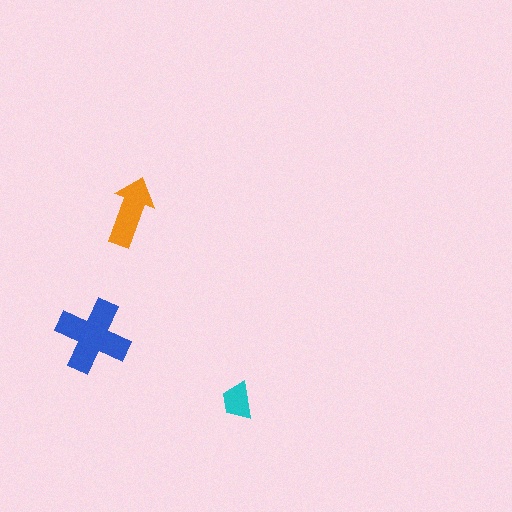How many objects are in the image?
There are 3 objects in the image.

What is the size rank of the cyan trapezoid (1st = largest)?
3rd.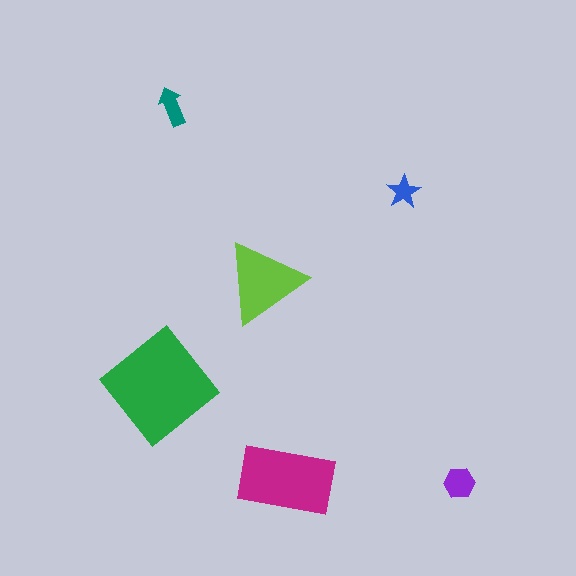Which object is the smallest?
The blue star.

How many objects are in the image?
There are 6 objects in the image.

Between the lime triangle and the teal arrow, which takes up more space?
The lime triangle.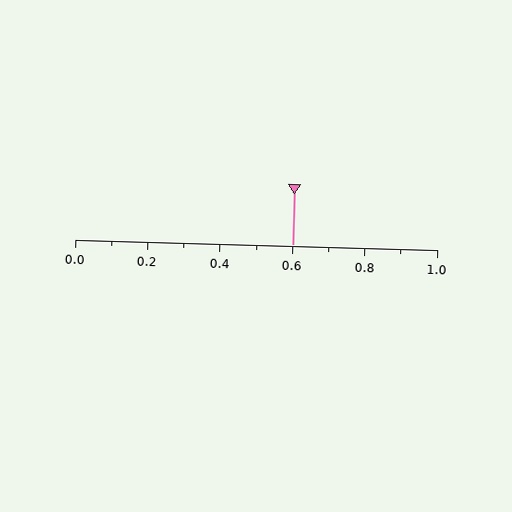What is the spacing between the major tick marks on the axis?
The major ticks are spaced 0.2 apart.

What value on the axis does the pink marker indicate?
The marker indicates approximately 0.6.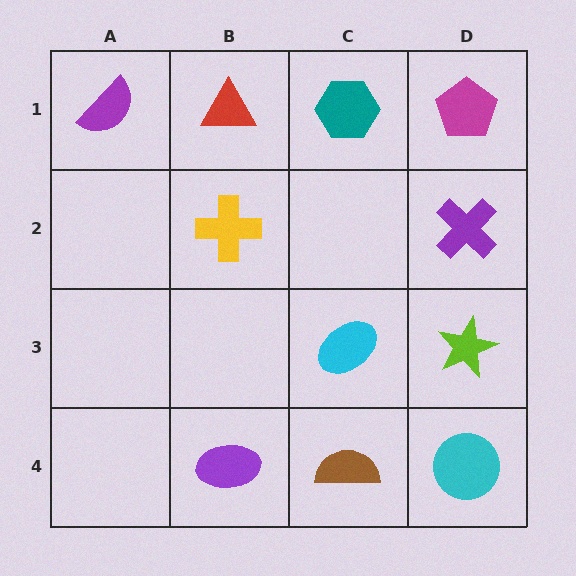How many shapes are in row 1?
4 shapes.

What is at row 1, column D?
A magenta pentagon.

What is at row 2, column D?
A purple cross.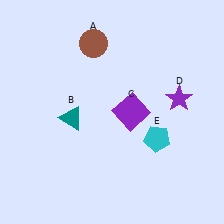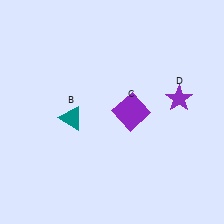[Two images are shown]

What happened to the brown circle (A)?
The brown circle (A) was removed in Image 2. It was in the top-left area of Image 1.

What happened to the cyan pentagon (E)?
The cyan pentagon (E) was removed in Image 2. It was in the bottom-right area of Image 1.